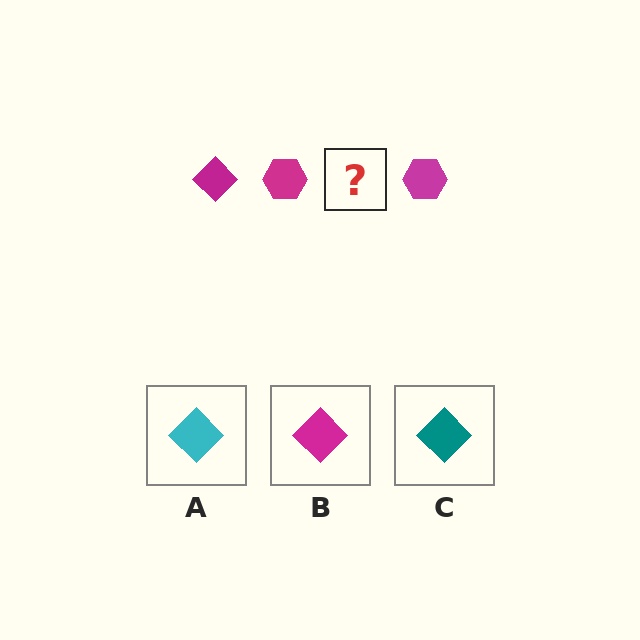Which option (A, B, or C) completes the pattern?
B.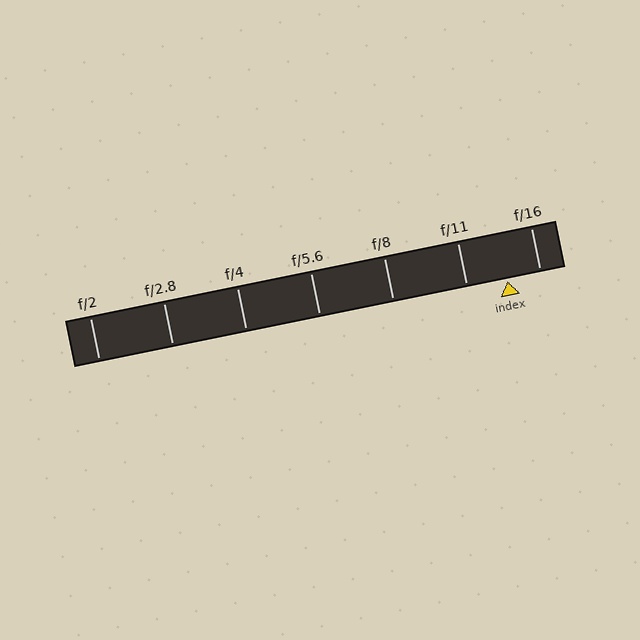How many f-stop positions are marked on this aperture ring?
There are 7 f-stop positions marked.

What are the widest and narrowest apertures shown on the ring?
The widest aperture shown is f/2 and the narrowest is f/16.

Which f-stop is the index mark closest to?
The index mark is closest to f/16.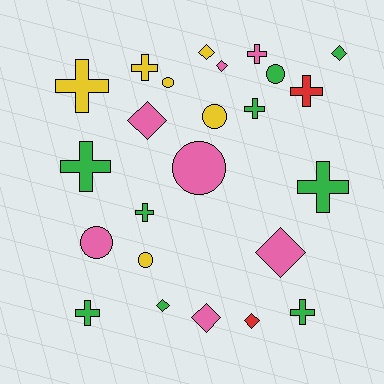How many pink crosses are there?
There is 1 pink cross.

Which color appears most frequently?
Green, with 9 objects.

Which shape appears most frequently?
Cross, with 10 objects.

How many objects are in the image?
There are 24 objects.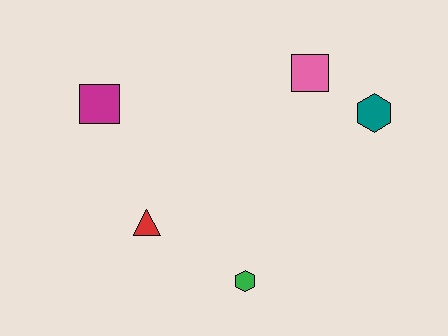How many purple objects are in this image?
There are no purple objects.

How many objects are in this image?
There are 5 objects.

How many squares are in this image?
There are 2 squares.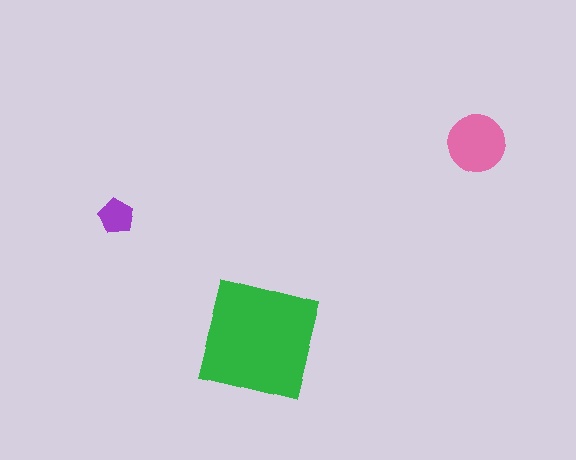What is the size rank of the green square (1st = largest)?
1st.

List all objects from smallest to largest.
The purple pentagon, the pink circle, the green square.